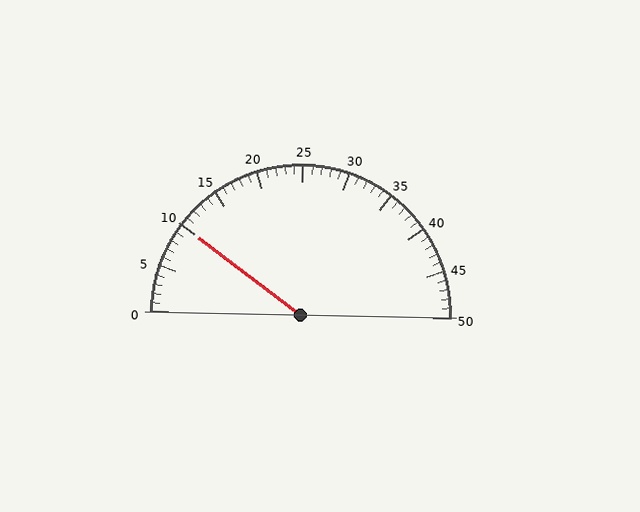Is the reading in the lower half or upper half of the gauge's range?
The reading is in the lower half of the range (0 to 50).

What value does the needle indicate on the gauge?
The needle indicates approximately 10.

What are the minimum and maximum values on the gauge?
The gauge ranges from 0 to 50.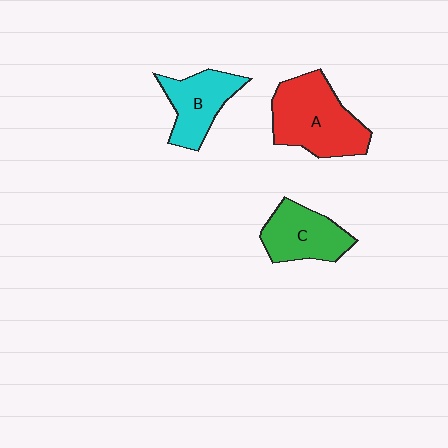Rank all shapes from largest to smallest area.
From largest to smallest: A (red), C (green), B (cyan).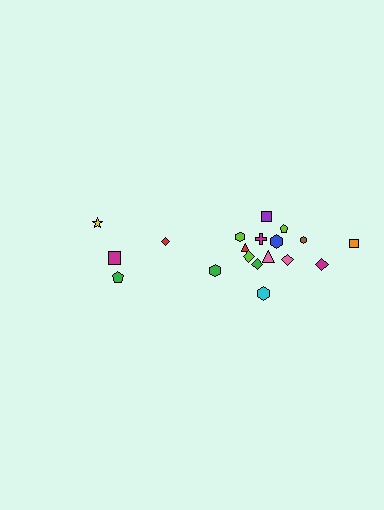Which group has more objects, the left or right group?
The right group.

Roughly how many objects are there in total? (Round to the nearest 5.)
Roughly 20 objects in total.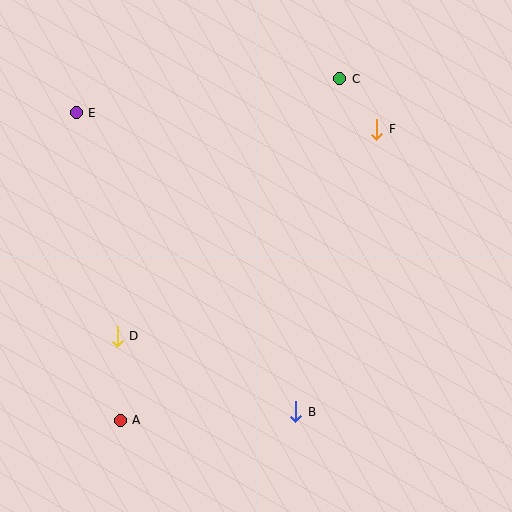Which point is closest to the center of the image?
Point D at (117, 336) is closest to the center.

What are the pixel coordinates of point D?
Point D is at (117, 336).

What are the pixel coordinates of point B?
Point B is at (296, 412).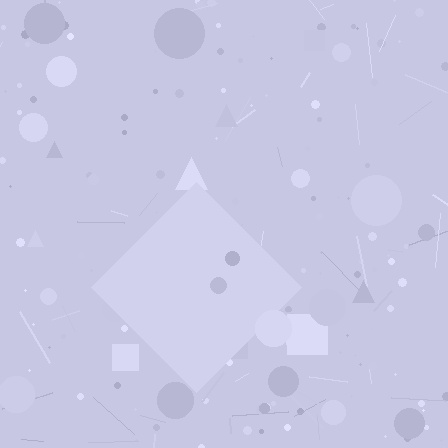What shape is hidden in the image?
A diamond is hidden in the image.